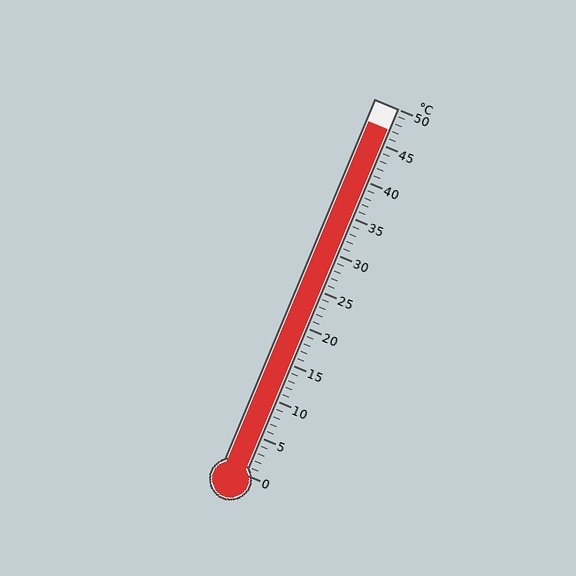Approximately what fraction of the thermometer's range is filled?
The thermometer is filled to approximately 95% of its range.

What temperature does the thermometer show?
The thermometer shows approximately 47°C.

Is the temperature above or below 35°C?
The temperature is above 35°C.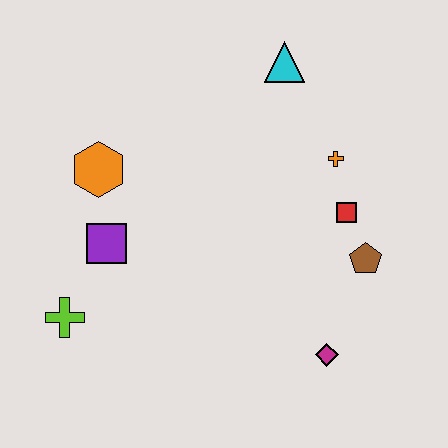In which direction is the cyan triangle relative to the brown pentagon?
The cyan triangle is above the brown pentagon.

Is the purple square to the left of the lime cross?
No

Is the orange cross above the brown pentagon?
Yes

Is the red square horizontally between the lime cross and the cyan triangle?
No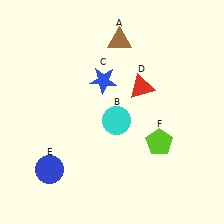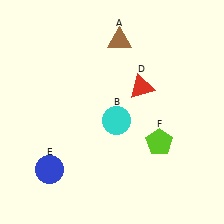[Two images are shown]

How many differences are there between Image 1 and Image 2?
There is 1 difference between the two images.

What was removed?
The blue star (C) was removed in Image 2.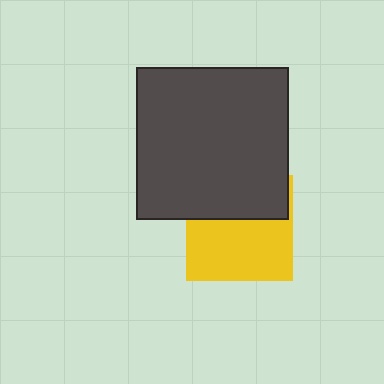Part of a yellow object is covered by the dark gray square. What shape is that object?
It is a square.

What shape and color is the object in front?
The object in front is a dark gray square.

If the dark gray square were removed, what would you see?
You would see the complete yellow square.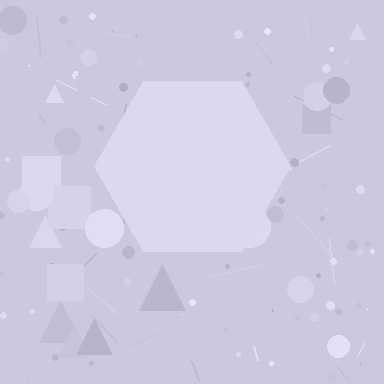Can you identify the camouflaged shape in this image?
The camouflaged shape is a hexagon.